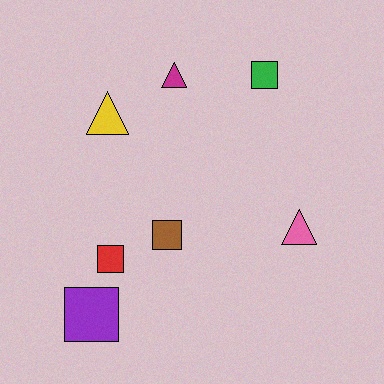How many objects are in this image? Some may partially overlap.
There are 7 objects.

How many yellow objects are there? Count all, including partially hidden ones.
There is 1 yellow object.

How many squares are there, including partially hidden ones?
There are 4 squares.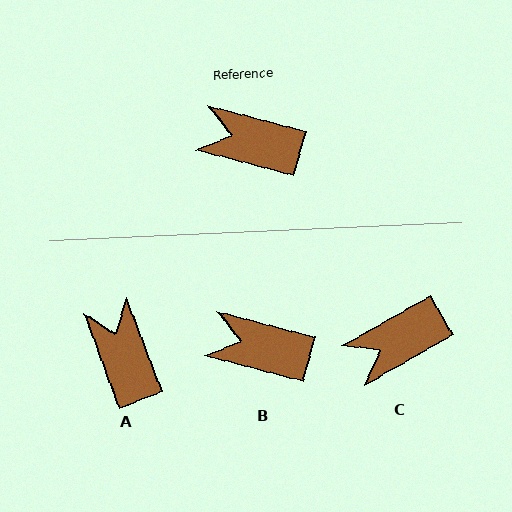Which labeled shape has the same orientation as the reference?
B.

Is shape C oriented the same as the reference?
No, it is off by about 44 degrees.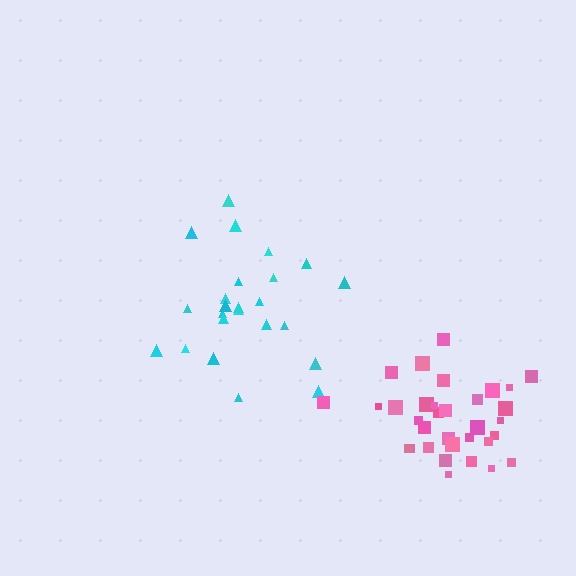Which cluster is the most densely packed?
Pink.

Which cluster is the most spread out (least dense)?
Cyan.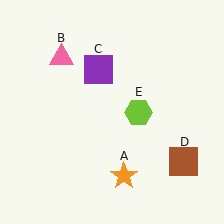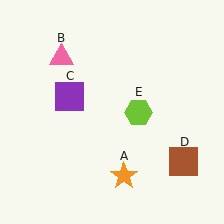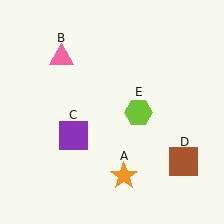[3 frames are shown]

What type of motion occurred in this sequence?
The purple square (object C) rotated counterclockwise around the center of the scene.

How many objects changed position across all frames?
1 object changed position: purple square (object C).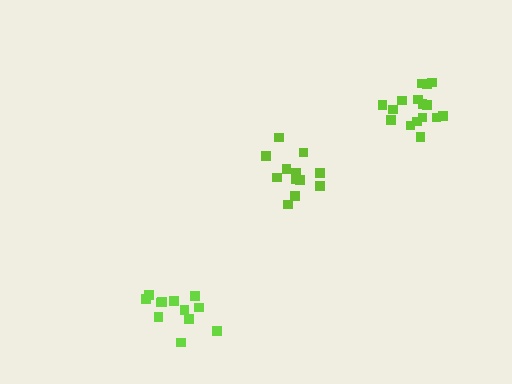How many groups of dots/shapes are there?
There are 3 groups.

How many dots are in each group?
Group 1: 12 dots, Group 2: 12 dots, Group 3: 16 dots (40 total).